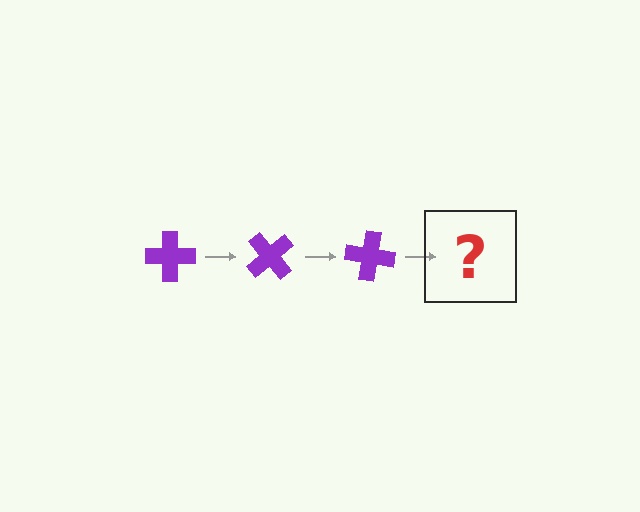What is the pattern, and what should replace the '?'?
The pattern is that the cross rotates 50 degrees each step. The '?' should be a purple cross rotated 150 degrees.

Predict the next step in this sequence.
The next step is a purple cross rotated 150 degrees.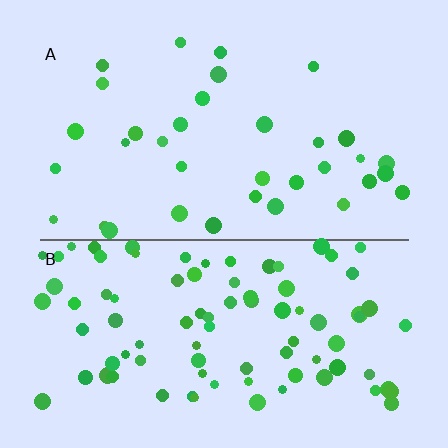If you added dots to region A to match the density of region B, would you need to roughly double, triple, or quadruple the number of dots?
Approximately triple.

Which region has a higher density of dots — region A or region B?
B (the bottom).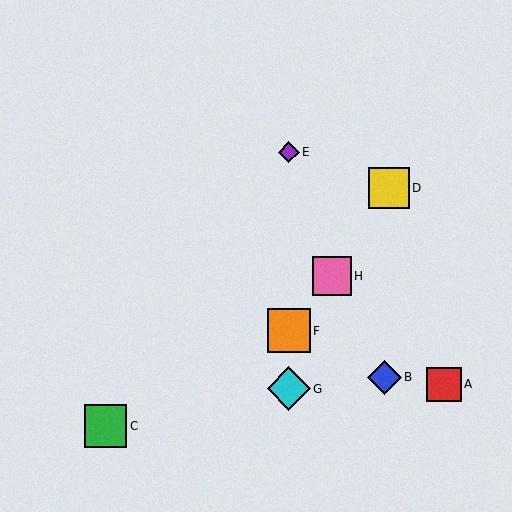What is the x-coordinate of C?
Object C is at x≈105.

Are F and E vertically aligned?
Yes, both are at x≈289.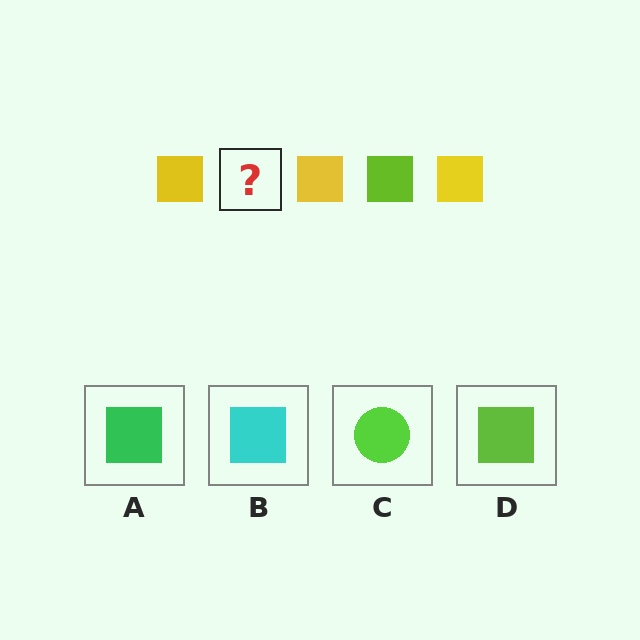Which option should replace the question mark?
Option D.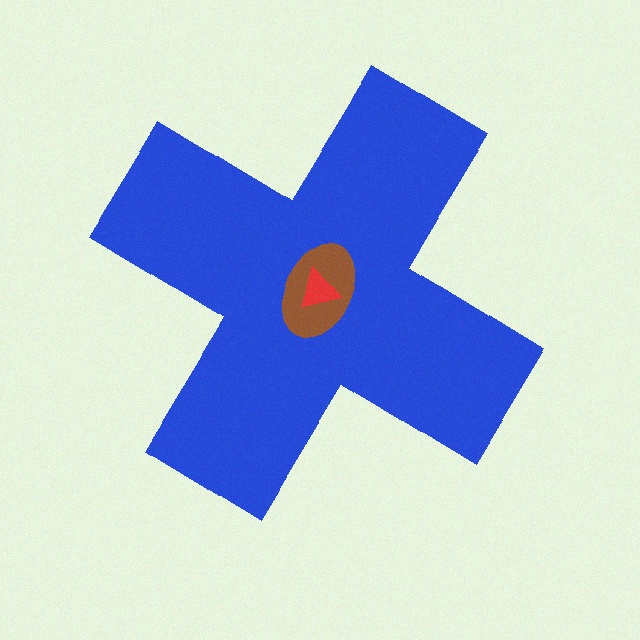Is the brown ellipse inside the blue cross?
Yes.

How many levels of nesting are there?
3.